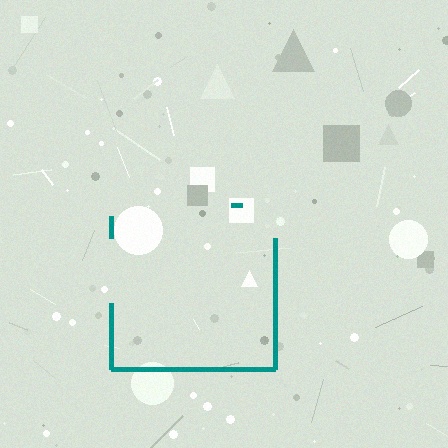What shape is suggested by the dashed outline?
The dashed outline suggests a square.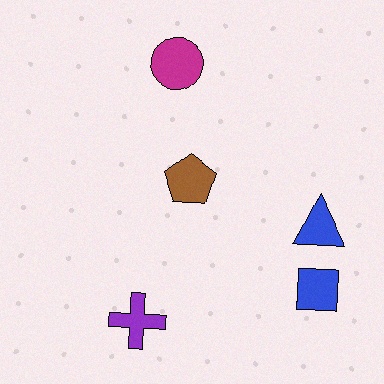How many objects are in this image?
There are 5 objects.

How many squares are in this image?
There is 1 square.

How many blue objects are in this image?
There are 2 blue objects.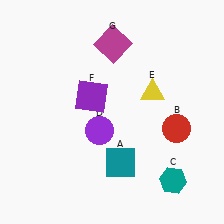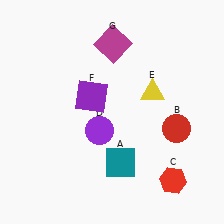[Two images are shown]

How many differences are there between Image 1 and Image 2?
There is 1 difference between the two images.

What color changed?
The hexagon (C) changed from teal in Image 1 to red in Image 2.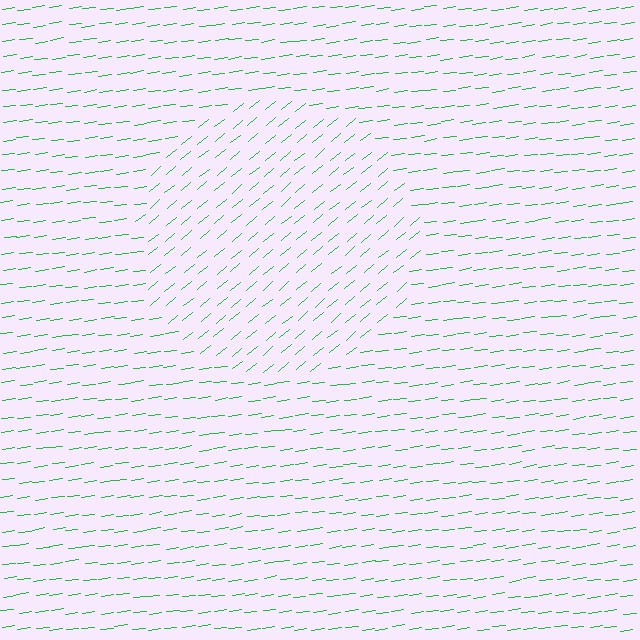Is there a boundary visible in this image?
Yes, there is a texture boundary formed by a change in line orientation.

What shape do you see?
I see a circle.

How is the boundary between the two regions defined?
The boundary is defined purely by a change in line orientation (approximately 32 degrees difference). All lines are the same color and thickness.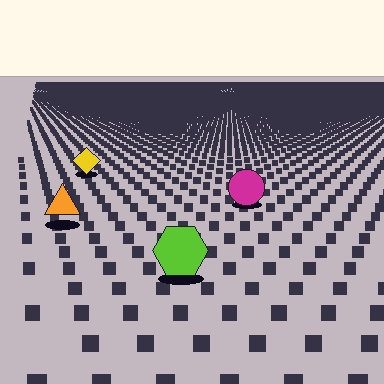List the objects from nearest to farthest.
From nearest to farthest: the lime hexagon, the orange triangle, the magenta circle, the yellow diamond.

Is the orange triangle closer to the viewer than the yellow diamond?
Yes. The orange triangle is closer — you can tell from the texture gradient: the ground texture is coarser near it.